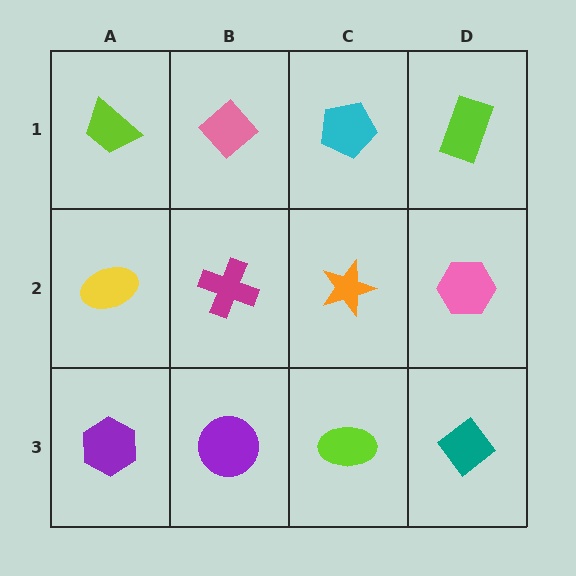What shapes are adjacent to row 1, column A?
A yellow ellipse (row 2, column A), a pink diamond (row 1, column B).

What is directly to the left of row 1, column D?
A cyan pentagon.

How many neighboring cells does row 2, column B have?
4.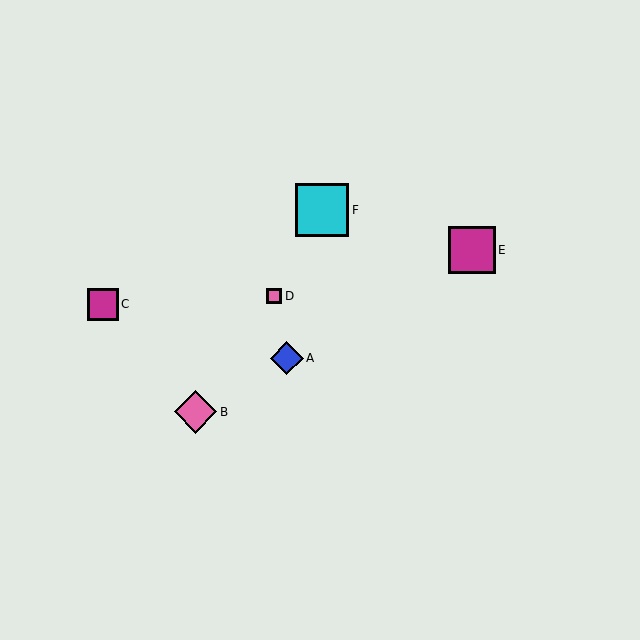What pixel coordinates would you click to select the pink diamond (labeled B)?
Click at (196, 412) to select the pink diamond B.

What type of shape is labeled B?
Shape B is a pink diamond.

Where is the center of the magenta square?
The center of the magenta square is at (472, 250).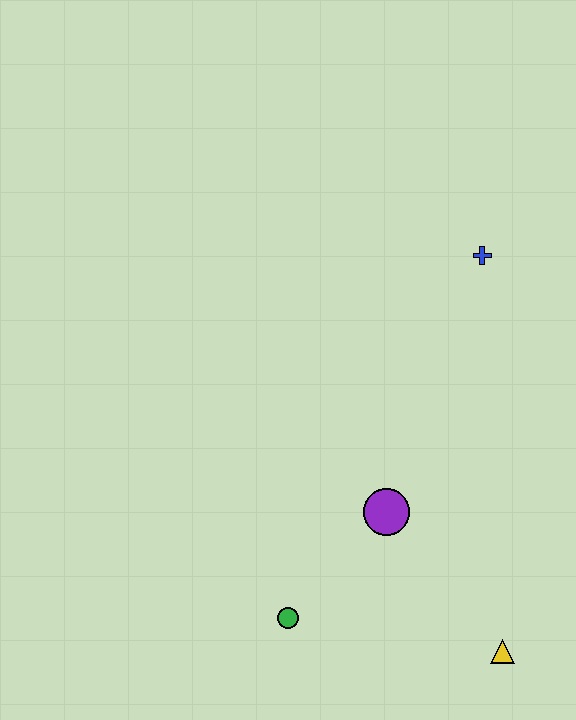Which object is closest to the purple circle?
The green circle is closest to the purple circle.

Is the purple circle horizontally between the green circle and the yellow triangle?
Yes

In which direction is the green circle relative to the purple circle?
The green circle is below the purple circle.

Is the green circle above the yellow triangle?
Yes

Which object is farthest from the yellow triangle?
The blue cross is farthest from the yellow triangle.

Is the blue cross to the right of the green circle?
Yes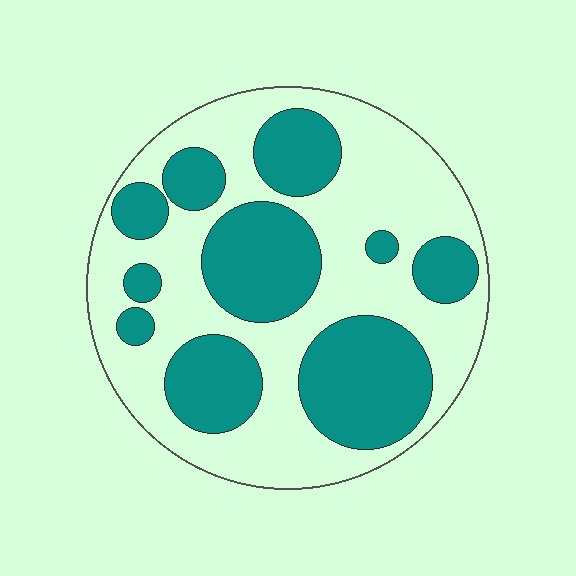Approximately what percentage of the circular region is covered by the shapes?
Approximately 40%.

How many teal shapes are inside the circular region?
10.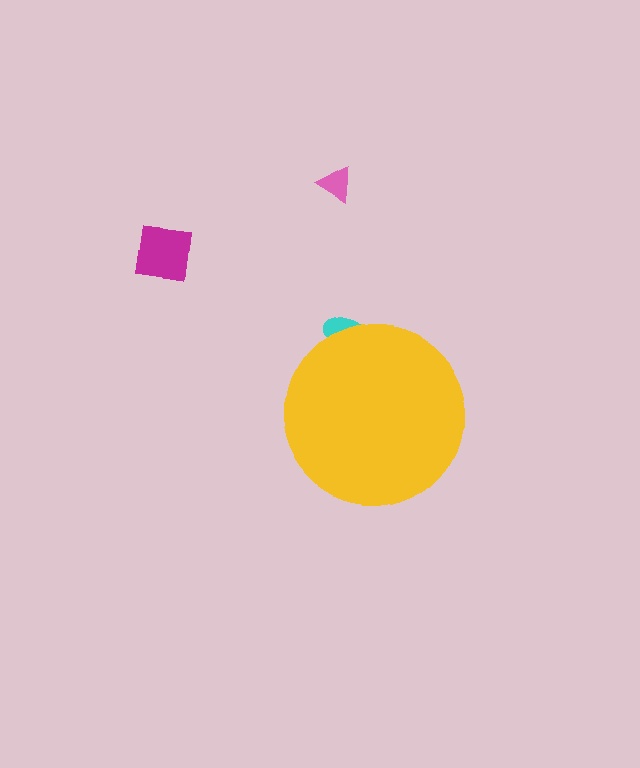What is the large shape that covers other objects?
A yellow circle.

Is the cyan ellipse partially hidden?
Yes, the cyan ellipse is partially hidden behind the yellow circle.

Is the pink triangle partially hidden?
No, the pink triangle is fully visible.